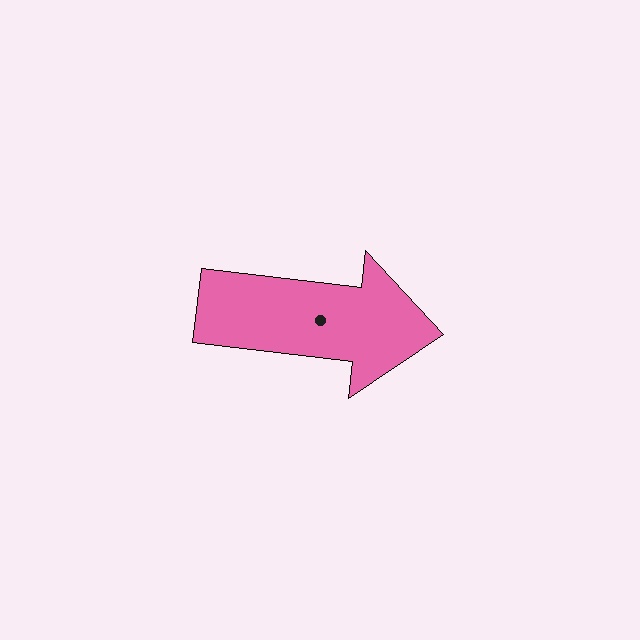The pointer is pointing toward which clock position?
Roughly 3 o'clock.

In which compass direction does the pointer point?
East.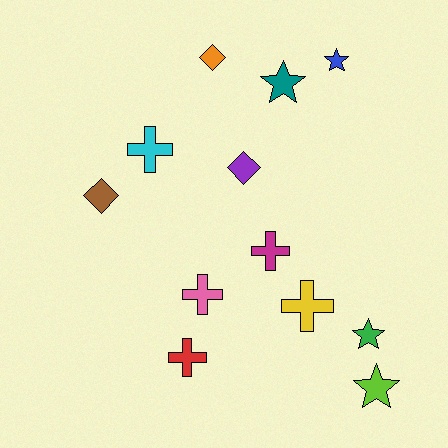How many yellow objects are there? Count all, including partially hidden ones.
There is 1 yellow object.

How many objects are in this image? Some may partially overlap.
There are 12 objects.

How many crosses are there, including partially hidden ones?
There are 5 crosses.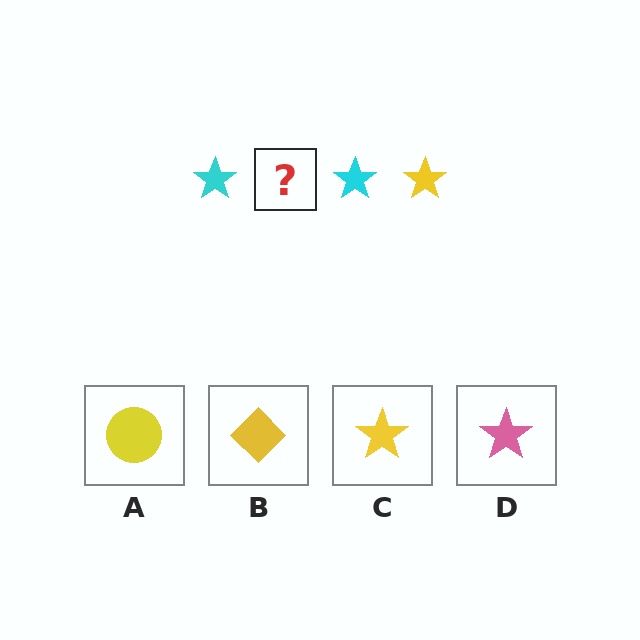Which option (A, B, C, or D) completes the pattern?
C.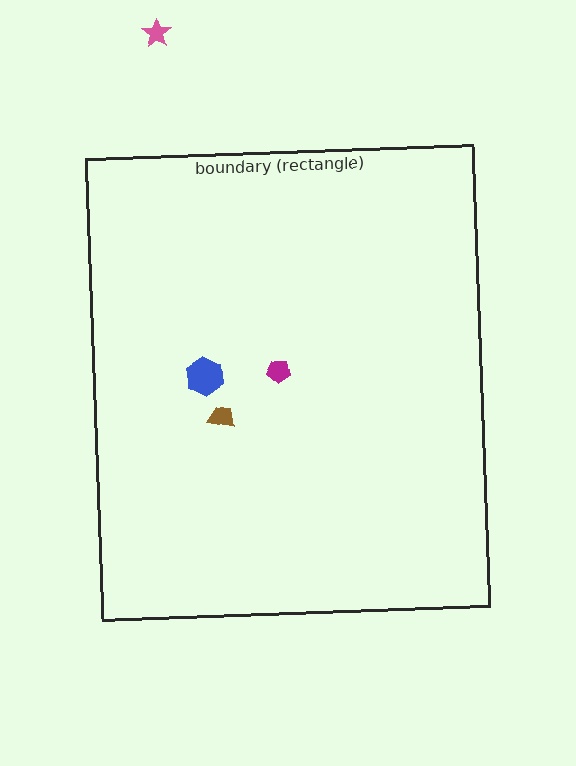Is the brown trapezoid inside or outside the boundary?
Inside.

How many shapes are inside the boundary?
3 inside, 1 outside.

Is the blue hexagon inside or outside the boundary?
Inside.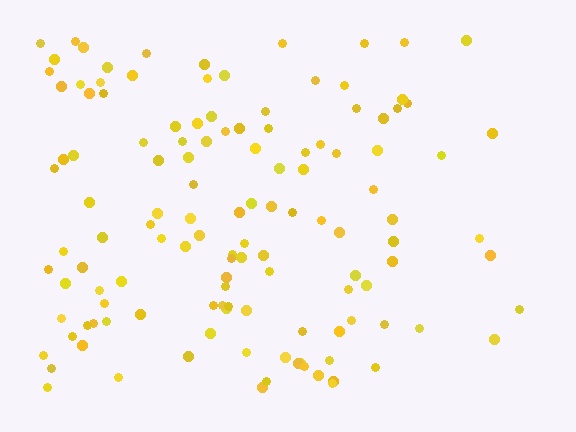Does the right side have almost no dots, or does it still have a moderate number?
Still a moderate number, just noticeably fewer than the left.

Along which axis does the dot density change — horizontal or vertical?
Horizontal.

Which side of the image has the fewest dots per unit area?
The right.